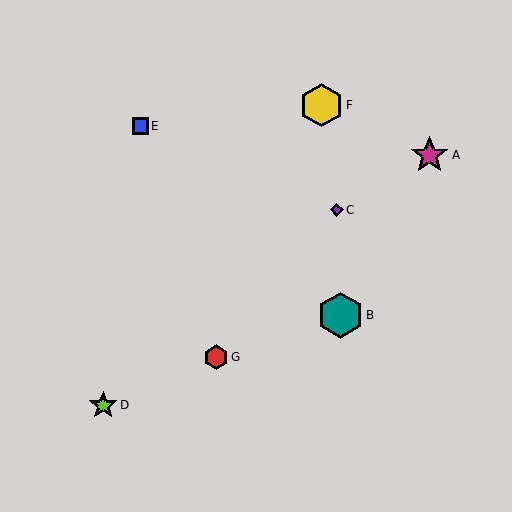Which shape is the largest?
The teal hexagon (labeled B) is the largest.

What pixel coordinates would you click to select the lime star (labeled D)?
Click at (103, 405) to select the lime star D.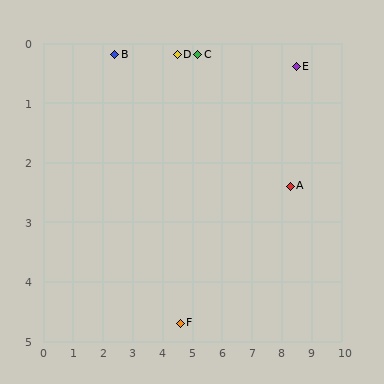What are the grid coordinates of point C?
Point C is at approximately (5.2, 0.2).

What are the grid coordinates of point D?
Point D is at approximately (4.5, 0.2).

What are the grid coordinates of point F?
Point F is at approximately (4.6, 4.7).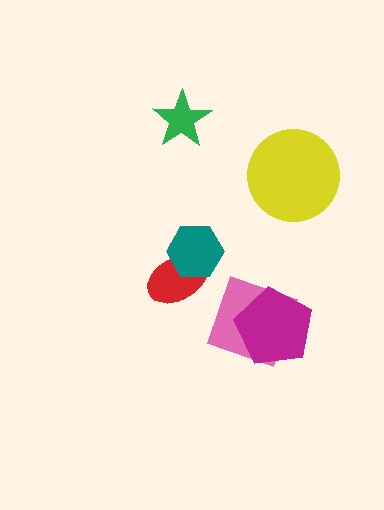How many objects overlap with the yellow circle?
0 objects overlap with the yellow circle.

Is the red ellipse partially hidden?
Yes, it is partially covered by another shape.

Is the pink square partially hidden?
Yes, it is partially covered by another shape.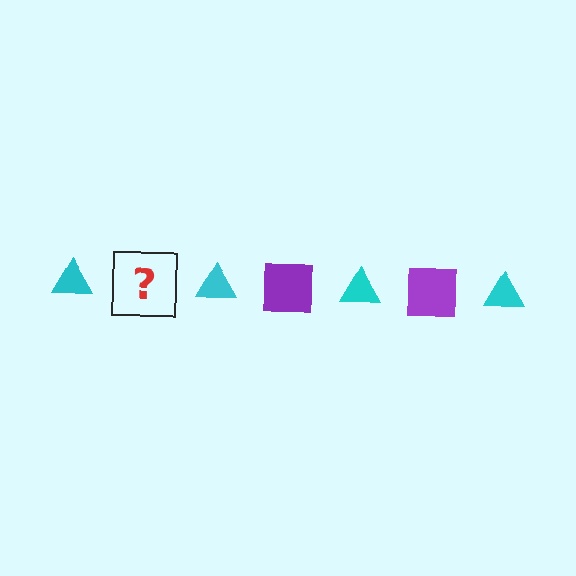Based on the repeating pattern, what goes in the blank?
The blank should be a purple square.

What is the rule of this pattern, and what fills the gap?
The rule is that the pattern alternates between cyan triangle and purple square. The gap should be filled with a purple square.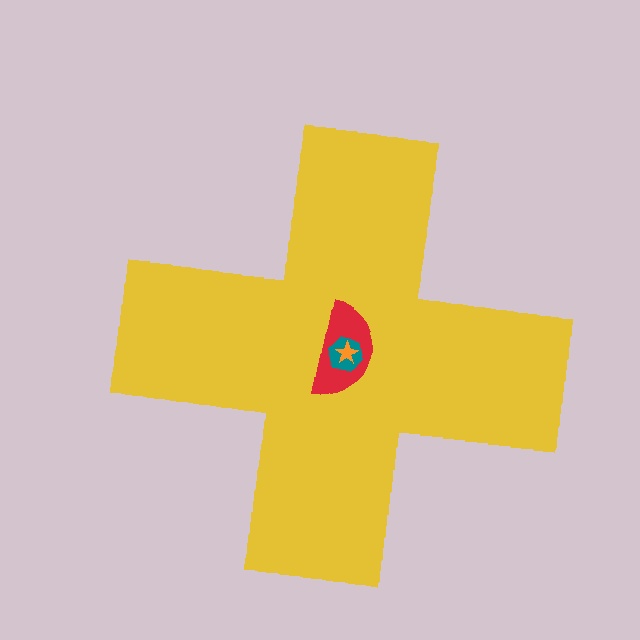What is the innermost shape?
The orange star.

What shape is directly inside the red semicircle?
The teal hexagon.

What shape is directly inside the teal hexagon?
The orange star.